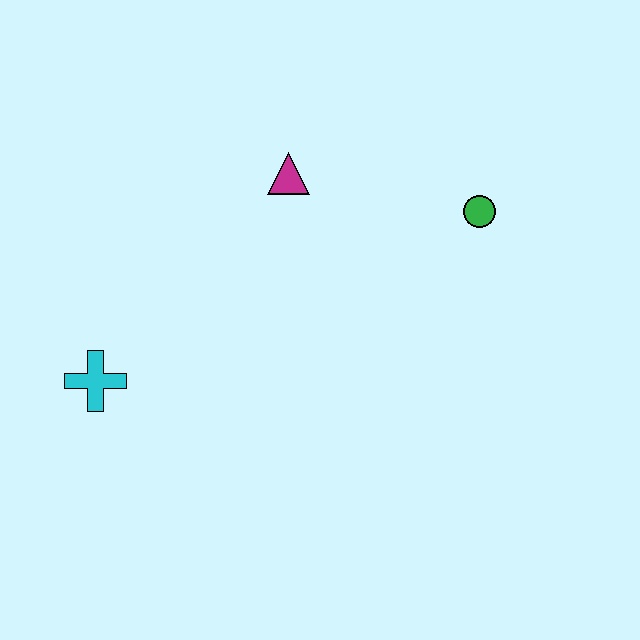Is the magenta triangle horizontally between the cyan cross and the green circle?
Yes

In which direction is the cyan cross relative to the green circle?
The cyan cross is to the left of the green circle.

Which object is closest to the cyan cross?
The magenta triangle is closest to the cyan cross.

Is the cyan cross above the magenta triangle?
No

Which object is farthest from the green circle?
The cyan cross is farthest from the green circle.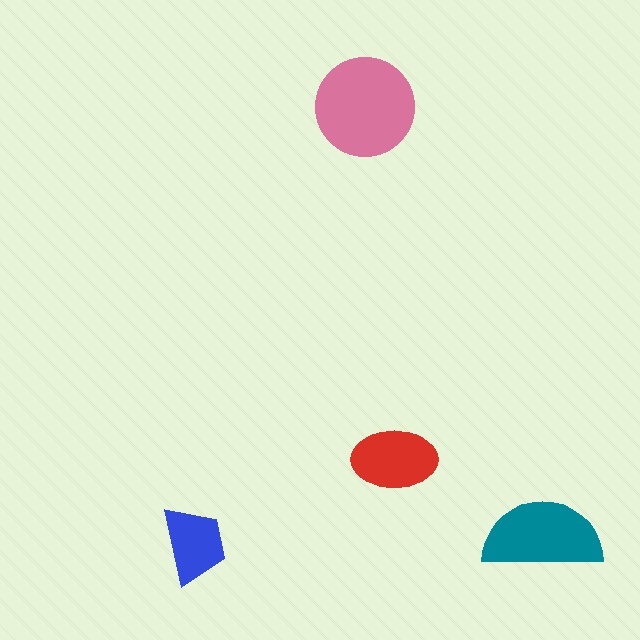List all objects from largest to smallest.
The pink circle, the teal semicircle, the red ellipse, the blue trapezoid.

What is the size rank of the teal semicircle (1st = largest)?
2nd.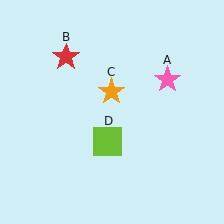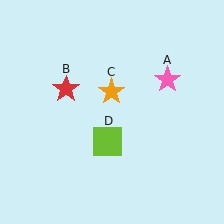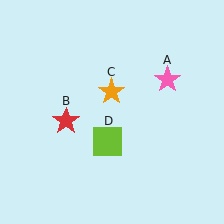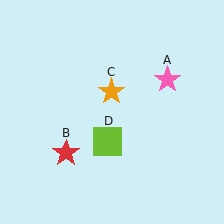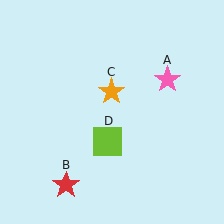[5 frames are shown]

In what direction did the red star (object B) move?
The red star (object B) moved down.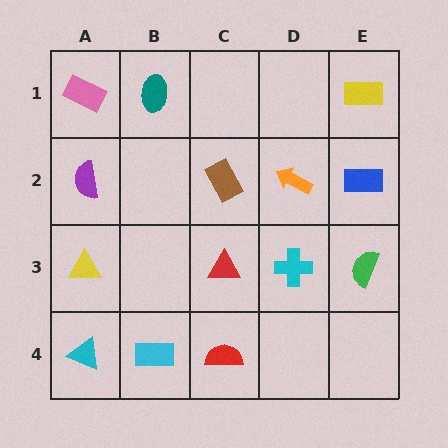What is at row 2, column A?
A purple semicircle.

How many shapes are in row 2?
4 shapes.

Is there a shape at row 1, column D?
No, that cell is empty.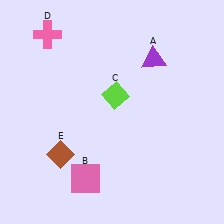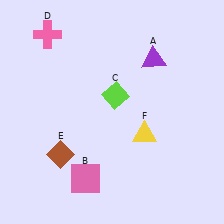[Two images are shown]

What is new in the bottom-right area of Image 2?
A yellow triangle (F) was added in the bottom-right area of Image 2.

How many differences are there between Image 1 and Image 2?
There is 1 difference between the two images.